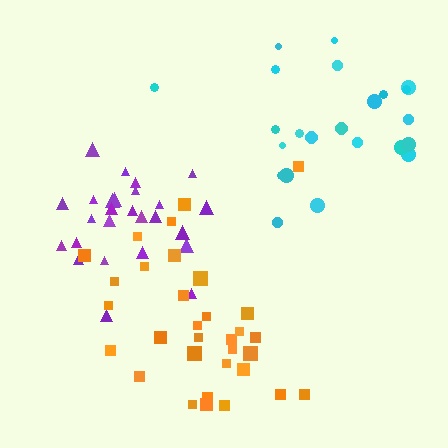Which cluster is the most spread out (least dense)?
Cyan.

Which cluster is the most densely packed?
Purple.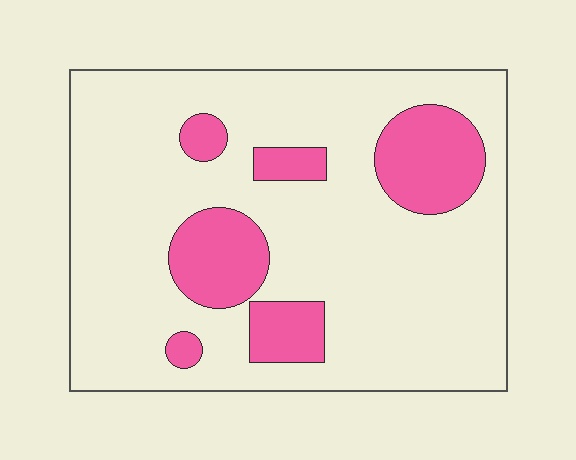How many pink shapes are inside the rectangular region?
6.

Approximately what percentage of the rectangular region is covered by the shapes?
Approximately 20%.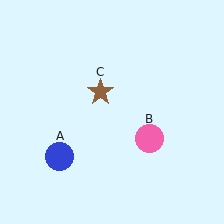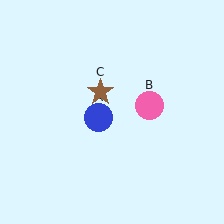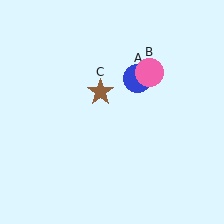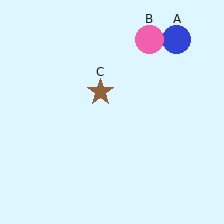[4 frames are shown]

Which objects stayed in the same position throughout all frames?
Brown star (object C) remained stationary.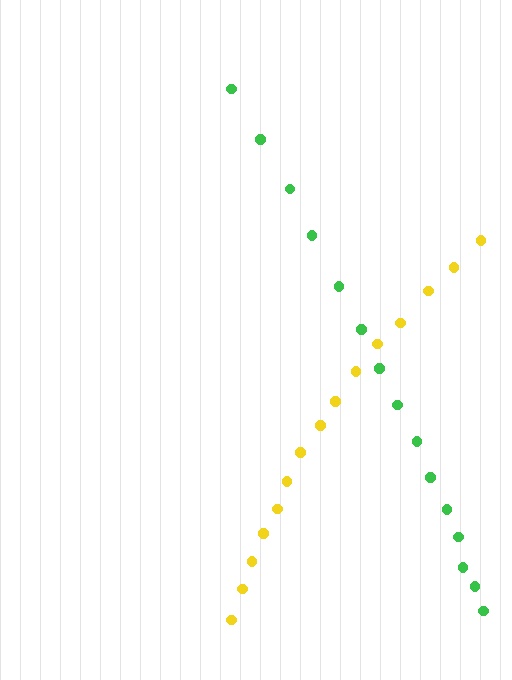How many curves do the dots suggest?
There are 2 distinct paths.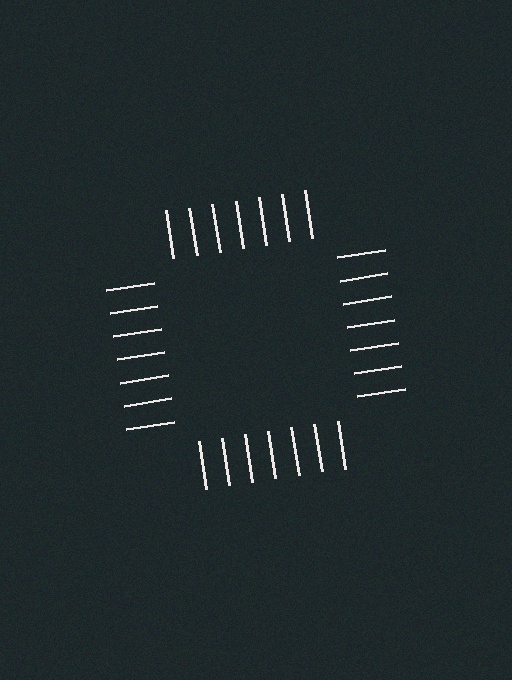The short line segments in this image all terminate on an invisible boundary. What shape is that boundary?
An illusory square — the line segments terminate on its edges but no continuous stroke is drawn.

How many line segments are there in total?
28 — 7 along each of the 4 edges.